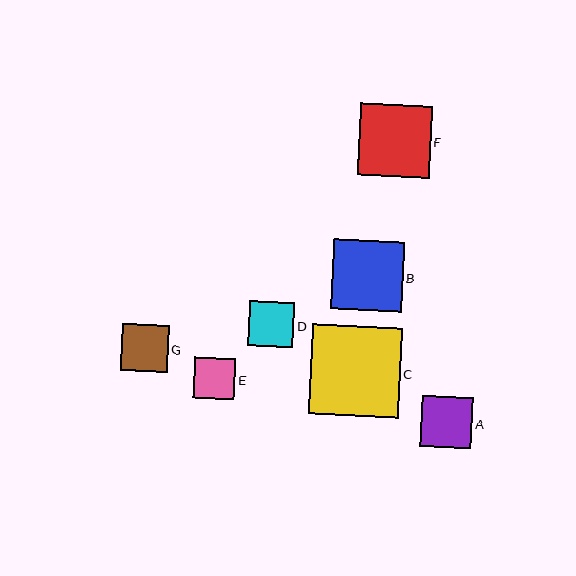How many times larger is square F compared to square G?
Square F is approximately 1.5 times the size of square G.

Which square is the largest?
Square C is the largest with a size of approximately 90 pixels.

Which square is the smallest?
Square E is the smallest with a size of approximately 41 pixels.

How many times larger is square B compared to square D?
Square B is approximately 1.6 times the size of square D.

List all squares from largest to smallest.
From largest to smallest: C, F, B, A, G, D, E.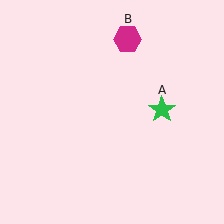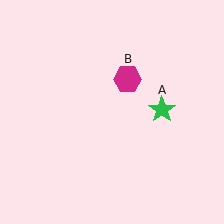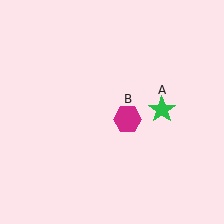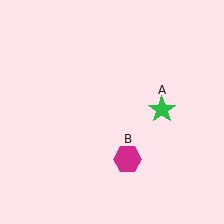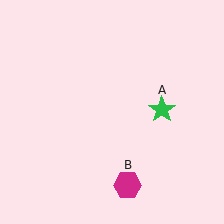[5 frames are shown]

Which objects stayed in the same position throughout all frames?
Green star (object A) remained stationary.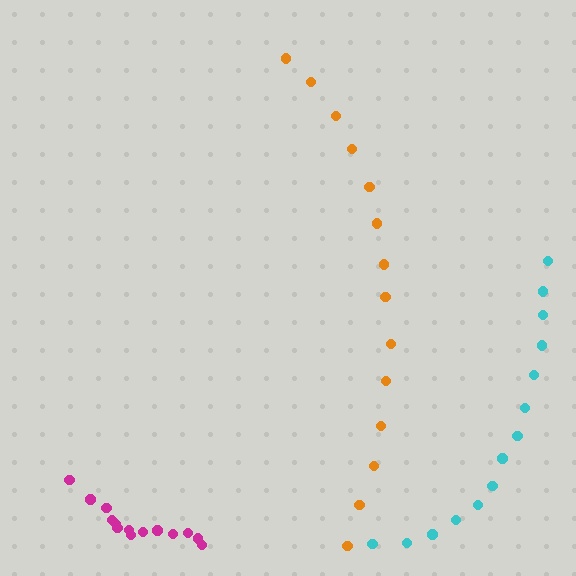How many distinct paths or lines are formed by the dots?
There are 3 distinct paths.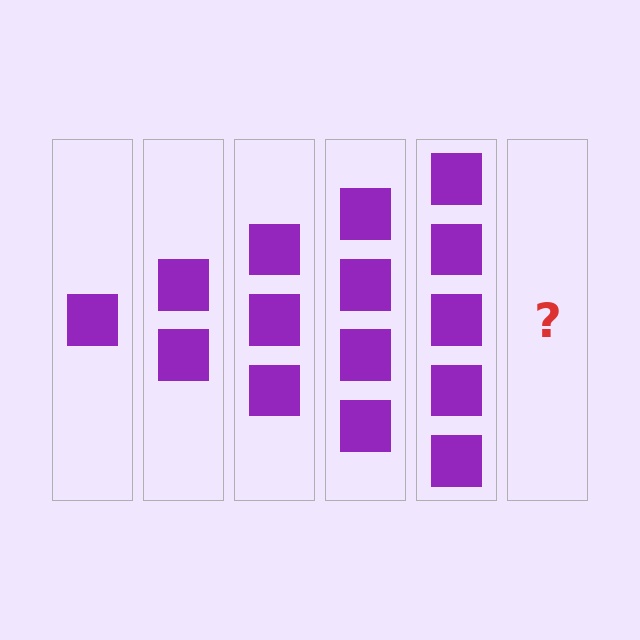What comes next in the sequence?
The next element should be 6 squares.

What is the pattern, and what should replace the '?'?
The pattern is that each step adds one more square. The '?' should be 6 squares.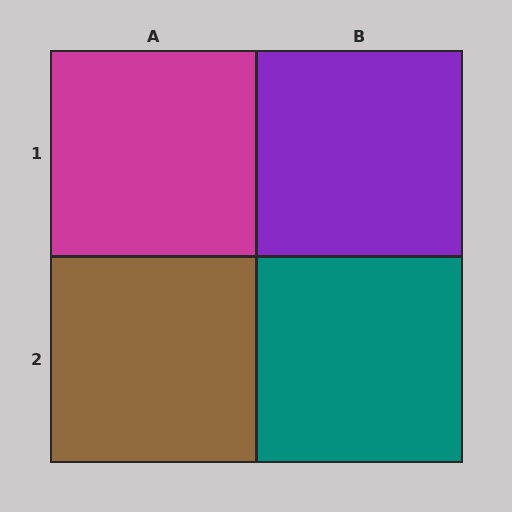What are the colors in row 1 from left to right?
Magenta, purple.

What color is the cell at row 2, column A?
Brown.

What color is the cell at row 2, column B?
Teal.